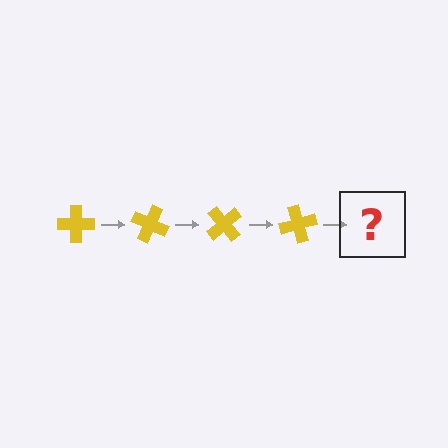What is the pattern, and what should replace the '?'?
The pattern is that the cross rotates 25 degrees each step. The '?' should be a yellow cross rotated 100 degrees.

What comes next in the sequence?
The next element should be a yellow cross rotated 100 degrees.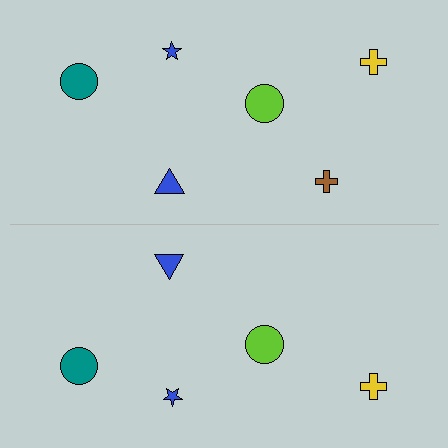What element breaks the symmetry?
A brown cross is missing from the bottom side.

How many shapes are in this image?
There are 11 shapes in this image.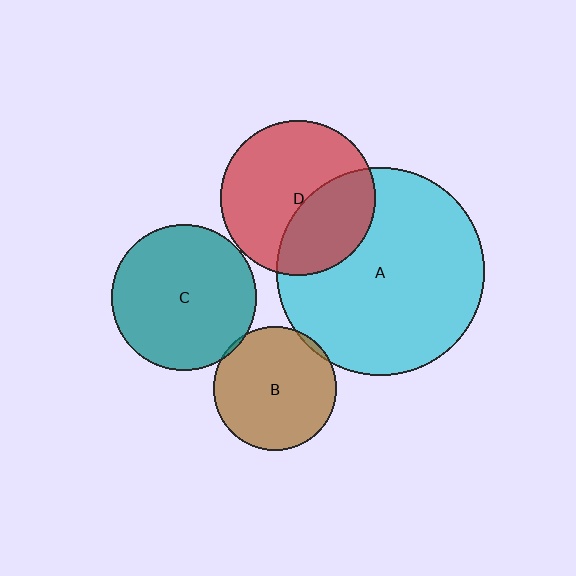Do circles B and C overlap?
Yes.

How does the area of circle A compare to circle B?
Approximately 2.8 times.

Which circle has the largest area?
Circle A (cyan).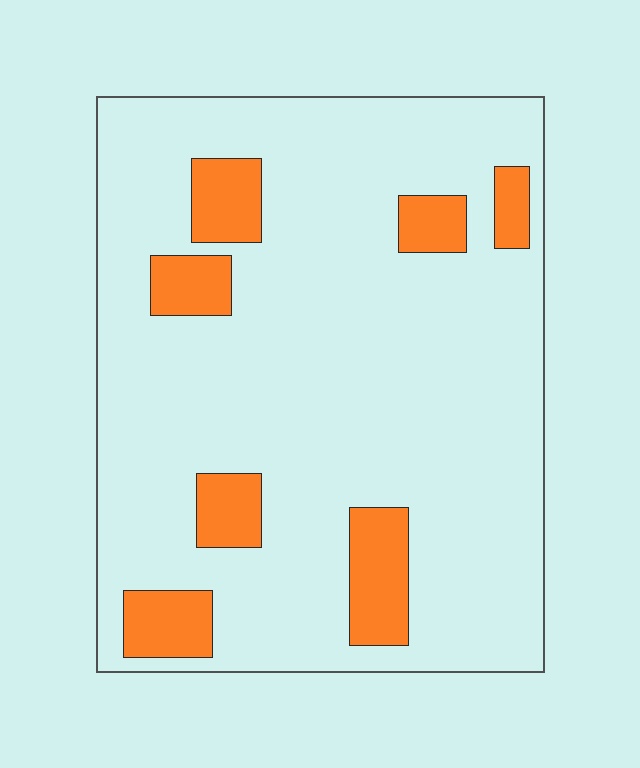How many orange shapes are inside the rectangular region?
7.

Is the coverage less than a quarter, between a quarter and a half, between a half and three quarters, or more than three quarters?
Less than a quarter.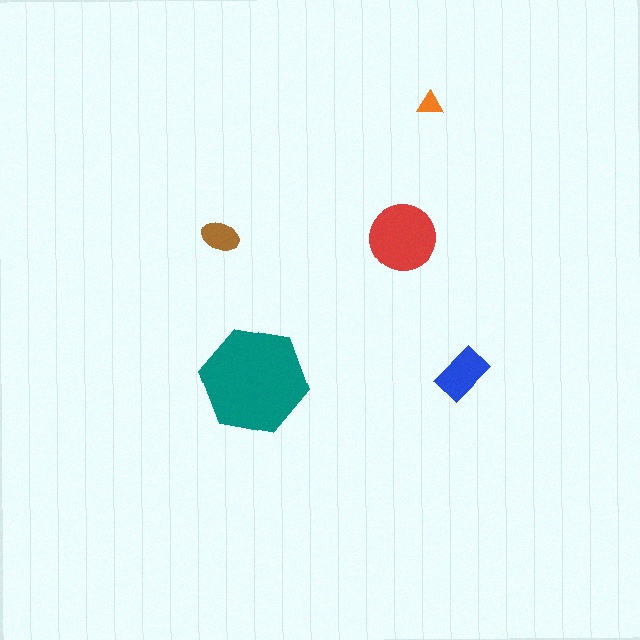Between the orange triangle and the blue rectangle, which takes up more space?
The blue rectangle.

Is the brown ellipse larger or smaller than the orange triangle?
Larger.